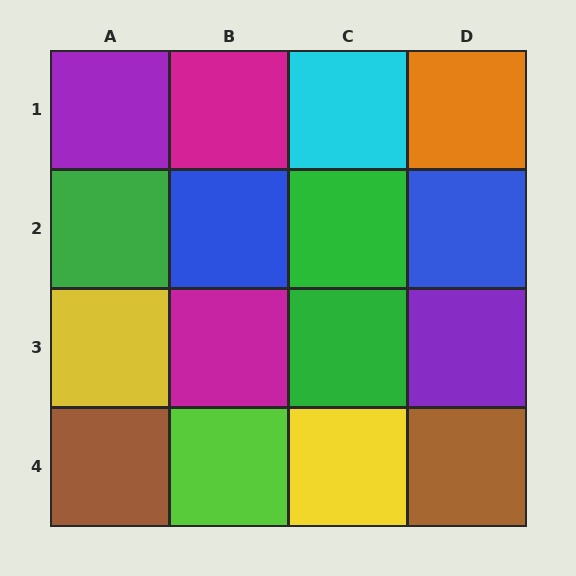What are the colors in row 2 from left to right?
Green, blue, green, blue.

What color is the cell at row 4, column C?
Yellow.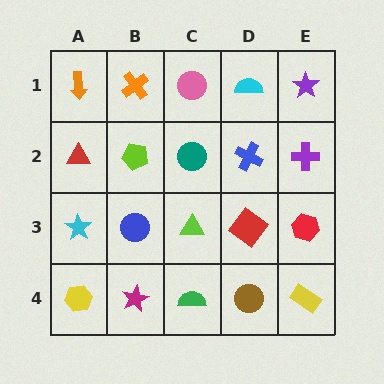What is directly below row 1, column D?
A blue cross.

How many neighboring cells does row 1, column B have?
3.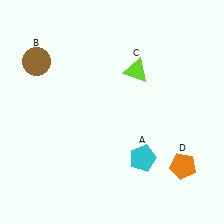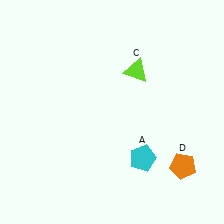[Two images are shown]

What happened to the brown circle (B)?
The brown circle (B) was removed in Image 2. It was in the top-left area of Image 1.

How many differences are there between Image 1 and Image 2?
There is 1 difference between the two images.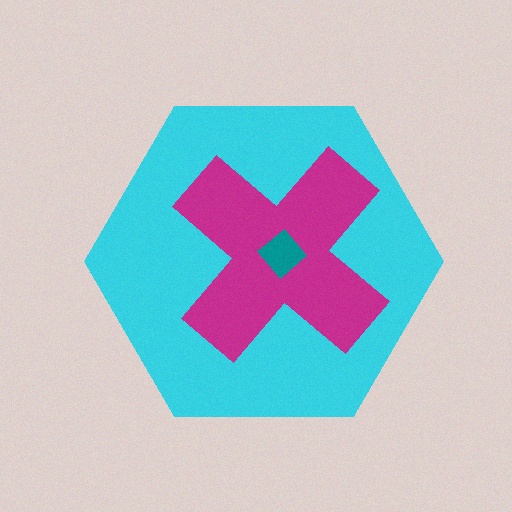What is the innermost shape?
The teal diamond.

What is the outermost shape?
The cyan hexagon.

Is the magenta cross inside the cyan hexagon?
Yes.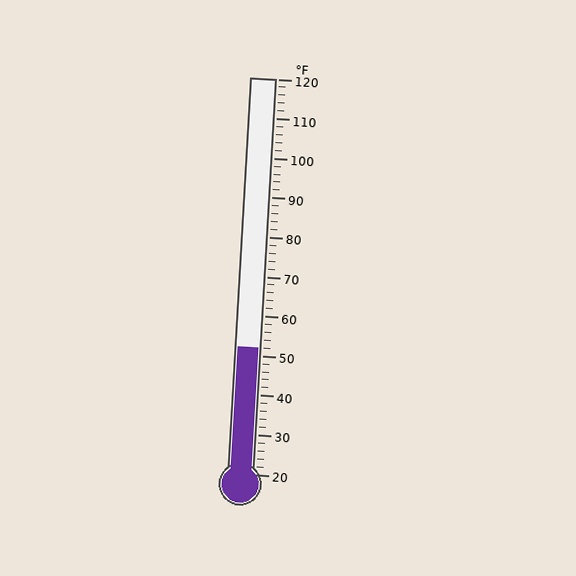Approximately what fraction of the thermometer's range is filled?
The thermometer is filled to approximately 30% of its range.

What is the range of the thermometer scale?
The thermometer scale ranges from 20°F to 120°F.